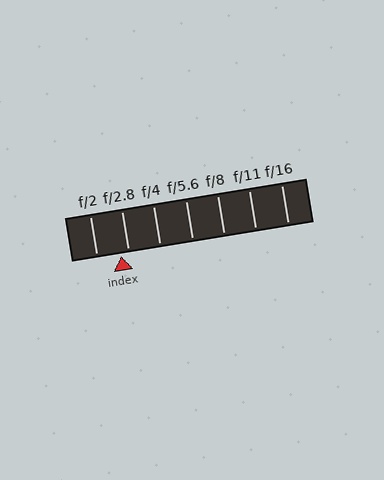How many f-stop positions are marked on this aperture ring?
There are 7 f-stop positions marked.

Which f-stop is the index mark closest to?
The index mark is closest to f/2.8.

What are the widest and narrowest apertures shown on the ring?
The widest aperture shown is f/2 and the narrowest is f/16.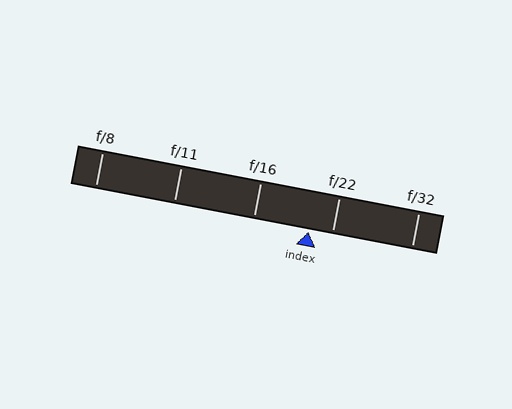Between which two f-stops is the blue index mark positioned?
The index mark is between f/16 and f/22.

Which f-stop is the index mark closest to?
The index mark is closest to f/22.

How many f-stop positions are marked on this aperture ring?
There are 5 f-stop positions marked.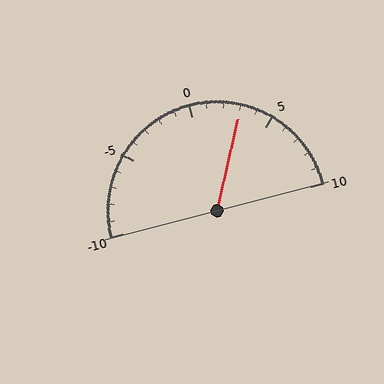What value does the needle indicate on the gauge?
The needle indicates approximately 3.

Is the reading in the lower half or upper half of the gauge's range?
The reading is in the upper half of the range (-10 to 10).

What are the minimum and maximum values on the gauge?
The gauge ranges from -10 to 10.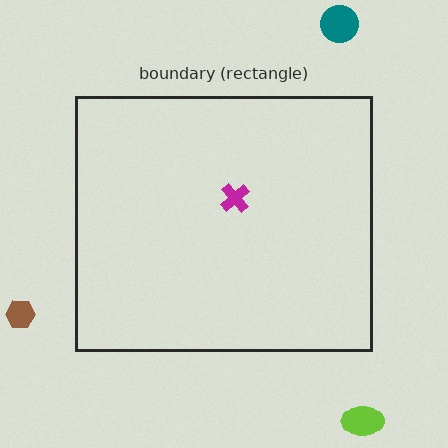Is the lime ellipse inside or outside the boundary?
Outside.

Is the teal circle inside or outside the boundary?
Outside.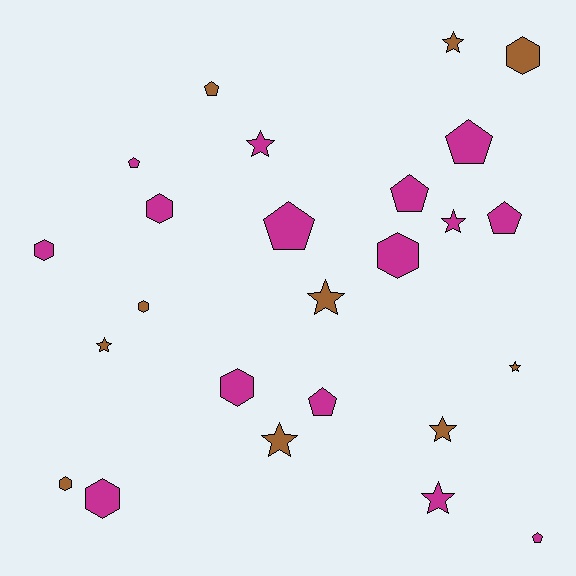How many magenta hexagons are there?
There are 5 magenta hexagons.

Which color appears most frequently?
Magenta, with 15 objects.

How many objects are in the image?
There are 25 objects.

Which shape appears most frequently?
Star, with 9 objects.